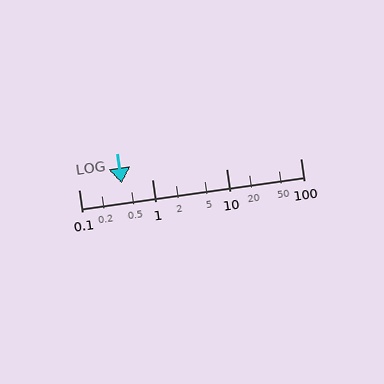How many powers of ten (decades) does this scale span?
The scale spans 3 decades, from 0.1 to 100.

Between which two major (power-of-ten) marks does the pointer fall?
The pointer is between 0.1 and 1.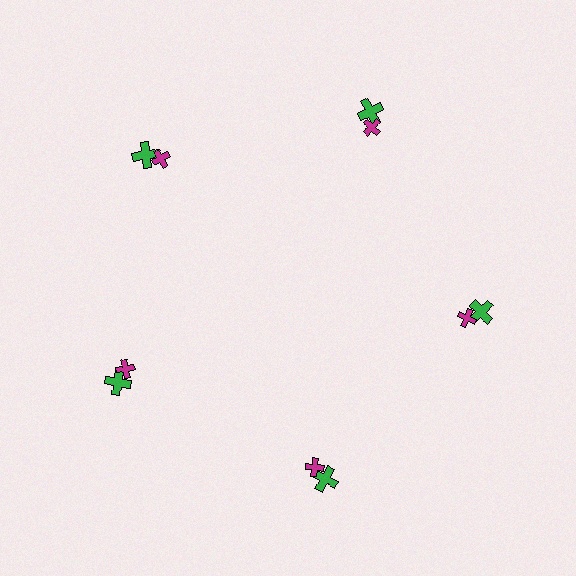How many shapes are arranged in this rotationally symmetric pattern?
There are 10 shapes, arranged in 5 groups of 2.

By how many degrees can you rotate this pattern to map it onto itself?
The pattern maps onto itself every 72 degrees of rotation.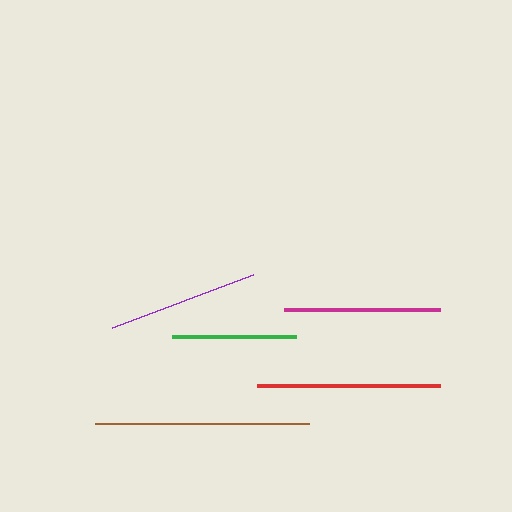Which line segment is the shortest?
The green line is the shortest at approximately 124 pixels.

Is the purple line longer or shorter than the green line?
The purple line is longer than the green line.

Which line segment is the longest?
The brown line is the longest at approximately 214 pixels.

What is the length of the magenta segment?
The magenta segment is approximately 156 pixels long.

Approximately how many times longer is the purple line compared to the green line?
The purple line is approximately 1.2 times the length of the green line.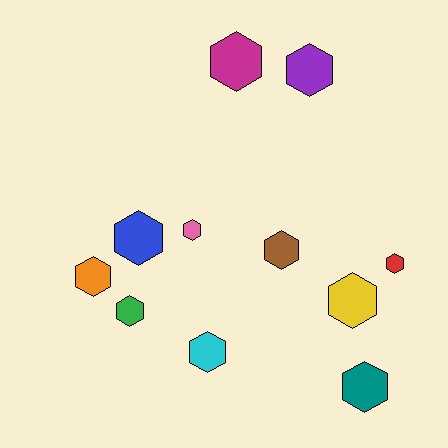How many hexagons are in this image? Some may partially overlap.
There are 11 hexagons.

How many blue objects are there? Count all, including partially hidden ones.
There is 1 blue object.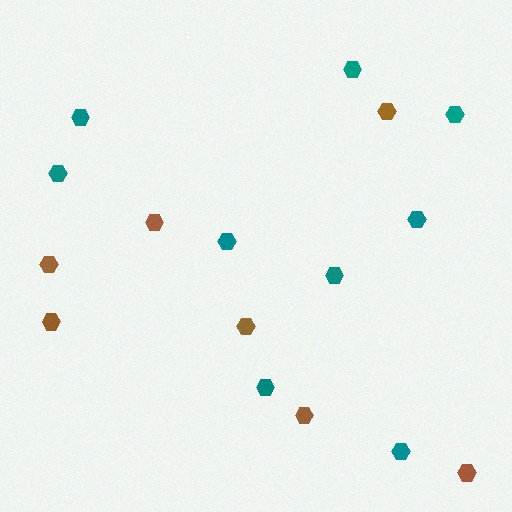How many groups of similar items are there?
There are 2 groups: one group of brown hexagons (7) and one group of teal hexagons (9).